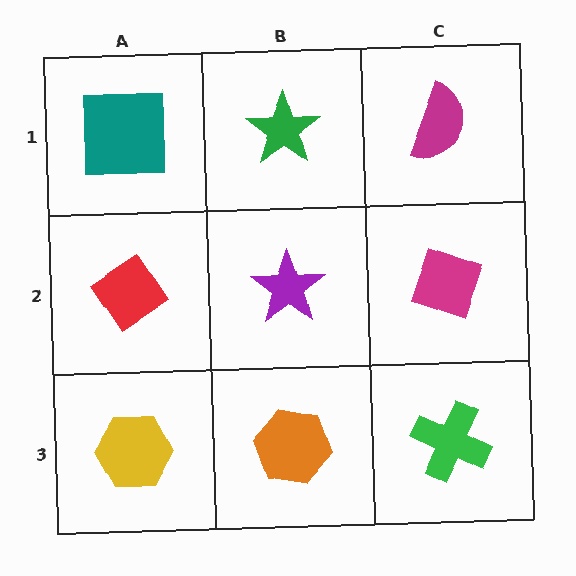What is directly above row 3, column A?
A red diamond.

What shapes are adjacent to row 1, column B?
A purple star (row 2, column B), a teal square (row 1, column A), a magenta semicircle (row 1, column C).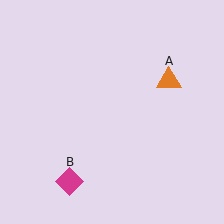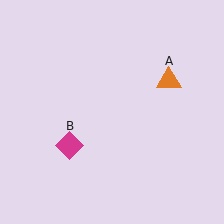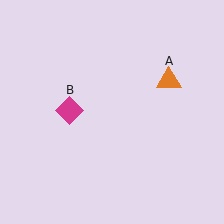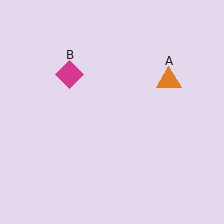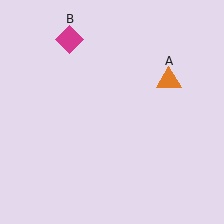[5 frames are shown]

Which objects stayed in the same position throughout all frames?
Orange triangle (object A) remained stationary.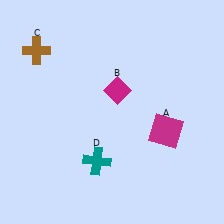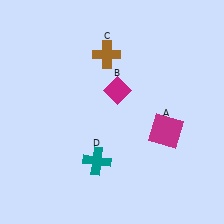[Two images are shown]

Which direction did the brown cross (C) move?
The brown cross (C) moved right.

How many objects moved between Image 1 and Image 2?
1 object moved between the two images.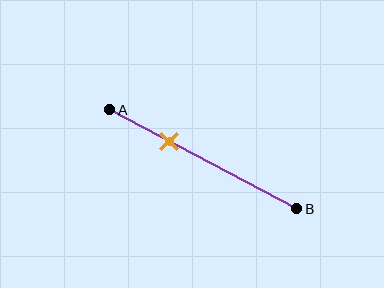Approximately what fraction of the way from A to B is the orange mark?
The orange mark is approximately 30% of the way from A to B.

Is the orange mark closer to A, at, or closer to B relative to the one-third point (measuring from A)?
The orange mark is approximately at the one-third point of segment AB.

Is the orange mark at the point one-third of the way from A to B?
Yes, the mark is approximately at the one-third point.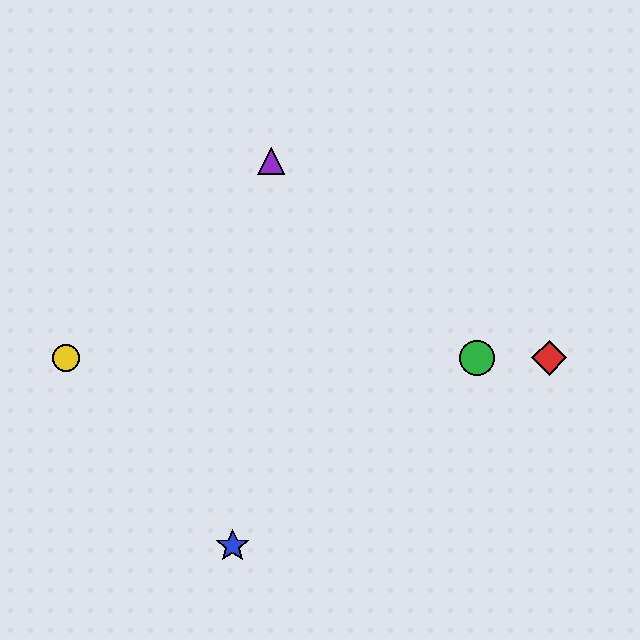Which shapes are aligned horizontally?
The red diamond, the green circle, the yellow circle are aligned horizontally.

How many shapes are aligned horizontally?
3 shapes (the red diamond, the green circle, the yellow circle) are aligned horizontally.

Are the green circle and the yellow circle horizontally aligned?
Yes, both are at y≈358.